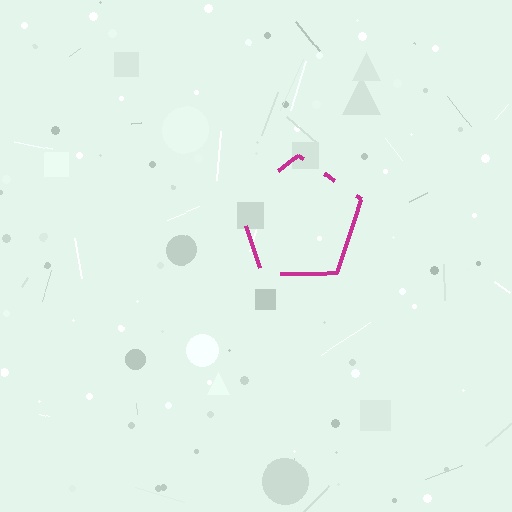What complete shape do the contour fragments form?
The contour fragments form a pentagon.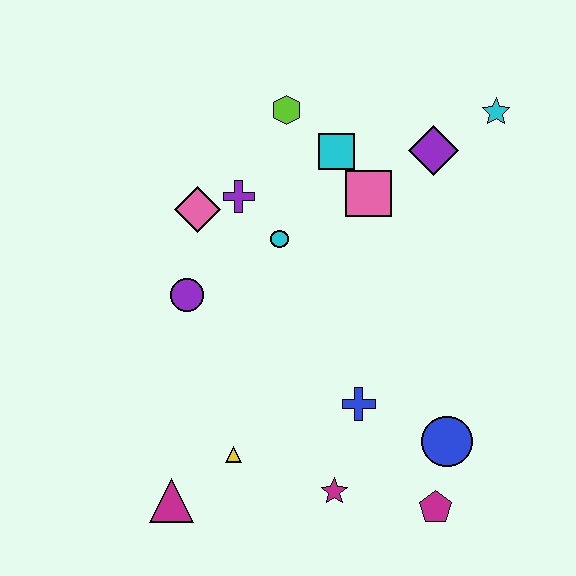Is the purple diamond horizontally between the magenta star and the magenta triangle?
No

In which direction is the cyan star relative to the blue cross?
The cyan star is above the blue cross.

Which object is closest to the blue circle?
The magenta pentagon is closest to the blue circle.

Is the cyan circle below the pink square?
Yes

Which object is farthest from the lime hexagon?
The magenta pentagon is farthest from the lime hexagon.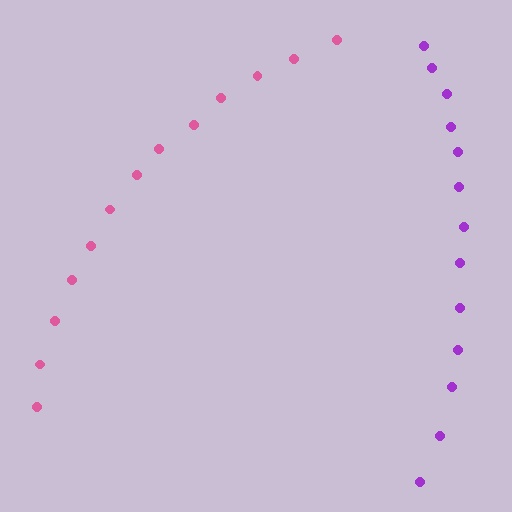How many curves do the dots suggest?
There are 2 distinct paths.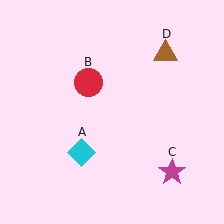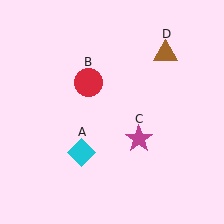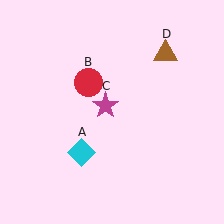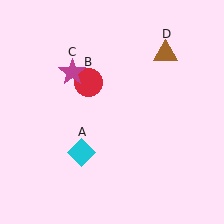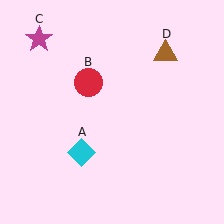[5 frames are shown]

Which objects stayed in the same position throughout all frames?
Cyan diamond (object A) and red circle (object B) and brown triangle (object D) remained stationary.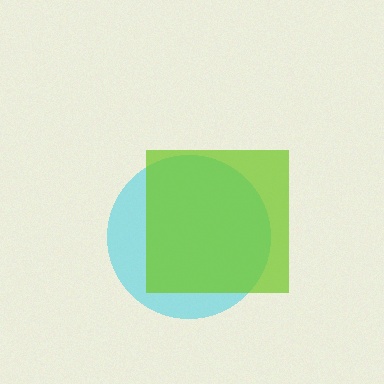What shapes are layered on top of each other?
The layered shapes are: a cyan circle, a lime square.